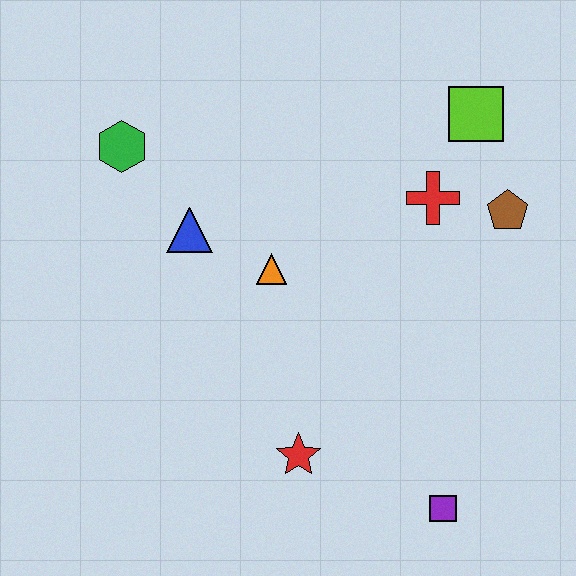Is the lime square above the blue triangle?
Yes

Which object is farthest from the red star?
The lime square is farthest from the red star.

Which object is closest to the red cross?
The brown pentagon is closest to the red cross.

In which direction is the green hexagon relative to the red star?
The green hexagon is above the red star.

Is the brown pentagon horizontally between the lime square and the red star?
No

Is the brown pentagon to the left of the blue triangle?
No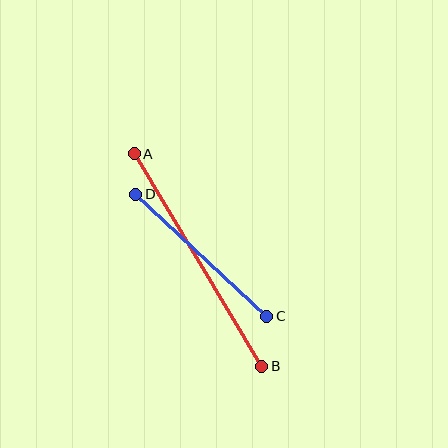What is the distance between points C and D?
The distance is approximately 179 pixels.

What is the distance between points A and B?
The distance is approximately 248 pixels.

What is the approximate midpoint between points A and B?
The midpoint is at approximately (198, 260) pixels.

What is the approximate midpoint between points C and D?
The midpoint is at approximately (201, 255) pixels.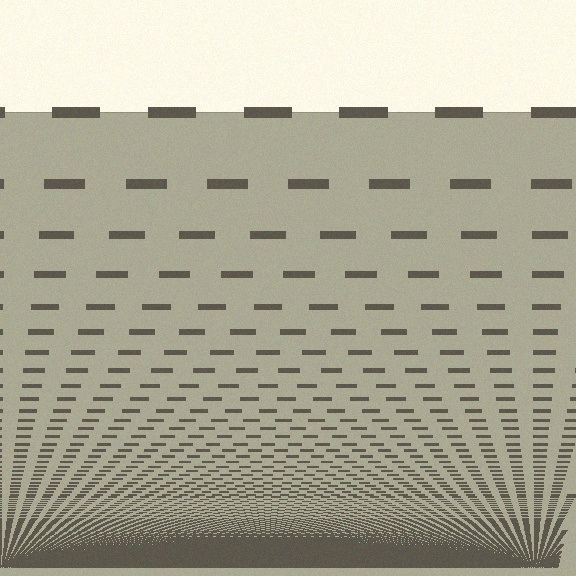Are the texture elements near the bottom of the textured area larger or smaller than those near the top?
Smaller. The gradient is inverted — elements near the bottom are smaller and denser.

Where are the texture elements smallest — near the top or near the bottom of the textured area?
Near the bottom.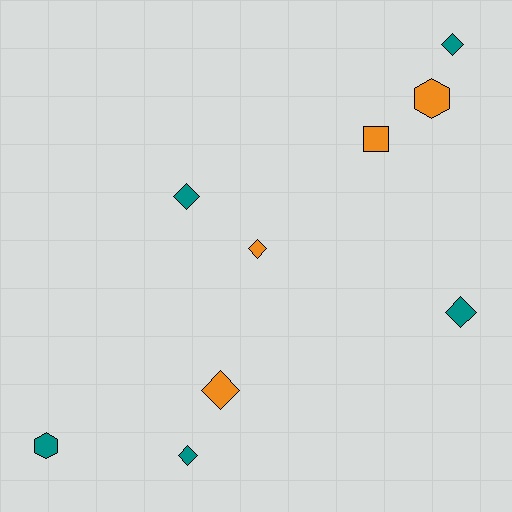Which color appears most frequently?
Teal, with 5 objects.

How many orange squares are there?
There is 1 orange square.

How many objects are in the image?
There are 9 objects.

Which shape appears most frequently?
Diamond, with 6 objects.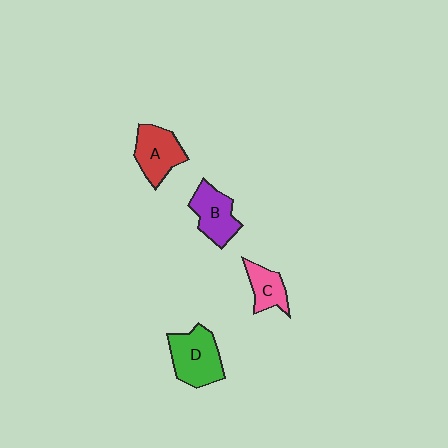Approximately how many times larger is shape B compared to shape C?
Approximately 1.4 times.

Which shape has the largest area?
Shape D (green).